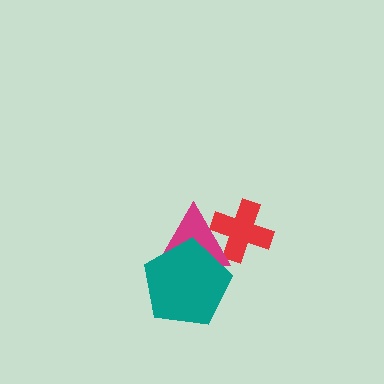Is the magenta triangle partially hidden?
Yes, it is partially covered by another shape.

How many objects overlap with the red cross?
1 object overlaps with the red cross.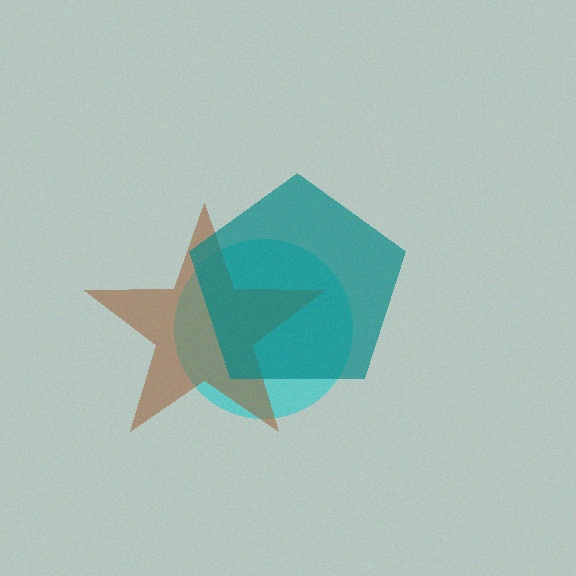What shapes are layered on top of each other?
The layered shapes are: a cyan circle, a brown star, a teal pentagon.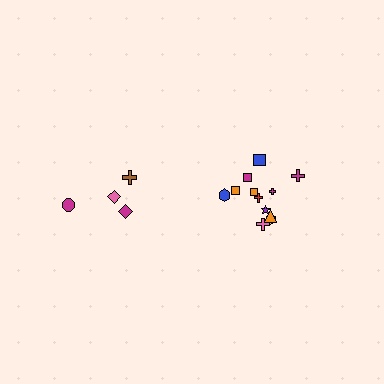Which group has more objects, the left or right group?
The right group.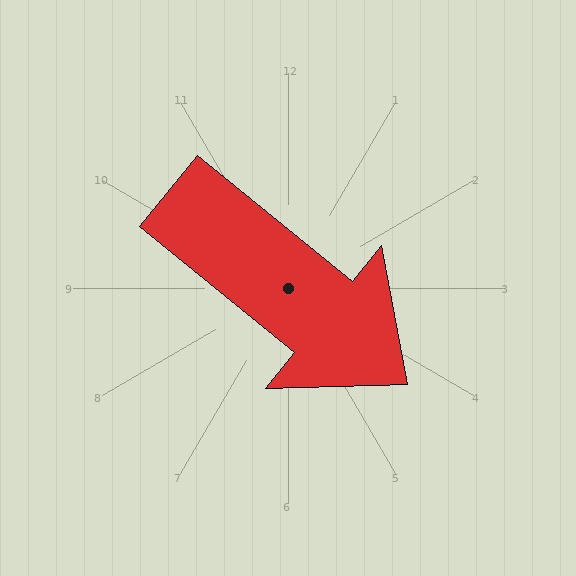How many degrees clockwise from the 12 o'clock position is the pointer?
Approximately 129 degrees.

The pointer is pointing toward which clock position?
Roughly 4 o'clock.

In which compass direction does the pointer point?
Southeast.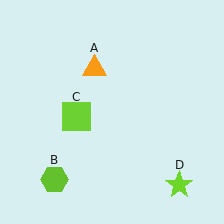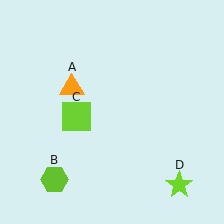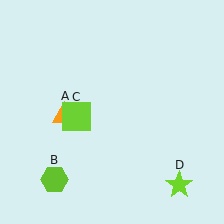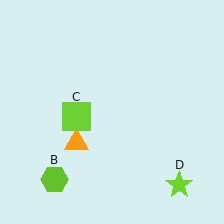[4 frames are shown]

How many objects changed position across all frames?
1 object changed position: orange triangle (object A).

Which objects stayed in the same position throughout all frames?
Lime hexagon (object B) and lime square (object C) and lime star (object D) remained stationary.